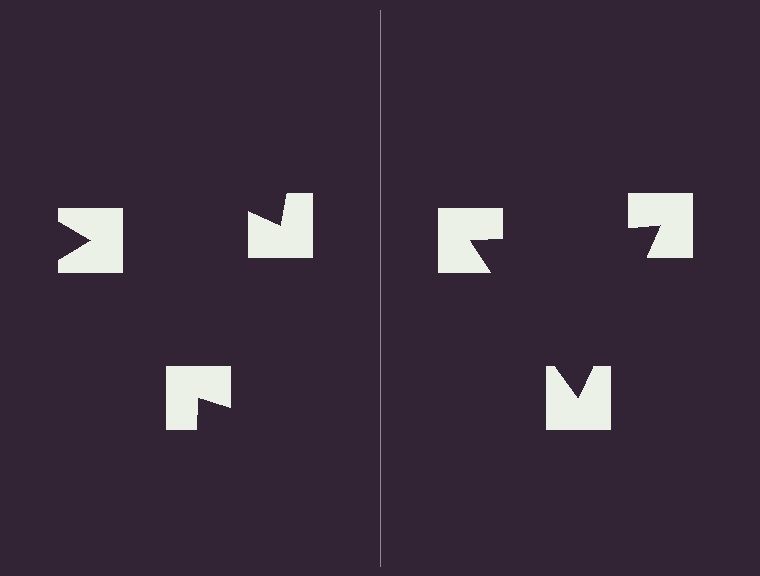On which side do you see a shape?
An illusory triangle appears on the right side. On the left side the wedge cuts are rotated, so no coherent shape forms.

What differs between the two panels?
The notched squares are positioned identically on both sides; only the wedge orientations differ. On the right they align to a triangle; on the left they are misaligned.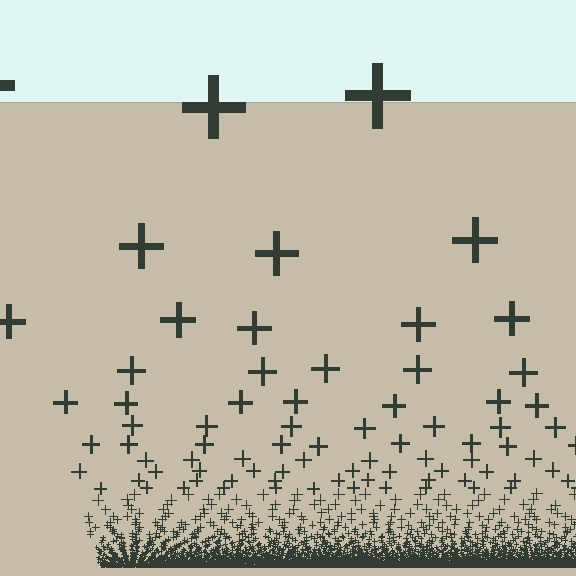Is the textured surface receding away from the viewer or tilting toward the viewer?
The surface appears to tilt toward the viewer. Texture elements get larger and sparser toward the top.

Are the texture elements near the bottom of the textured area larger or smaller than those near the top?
Smaller. The gradient is inverted — elements near the bottom are smaller and denser.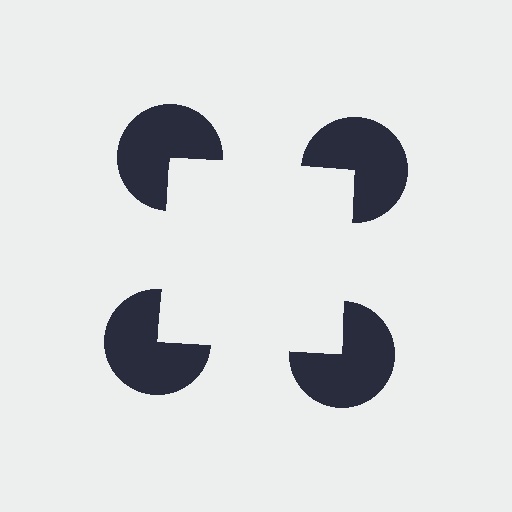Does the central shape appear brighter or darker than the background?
It typically appears slightly brighter than the background, even though no actual brightness change is drawn.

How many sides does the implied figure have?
4 sides.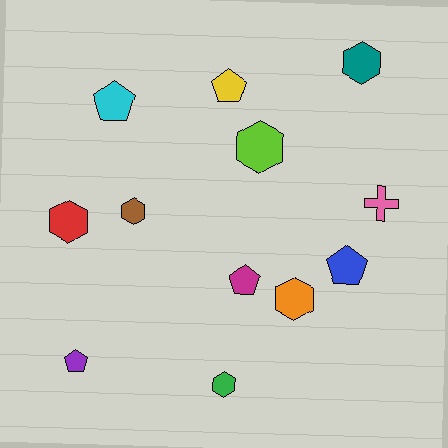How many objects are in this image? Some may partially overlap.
There are 12 objects.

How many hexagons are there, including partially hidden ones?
There are 6 hexagons.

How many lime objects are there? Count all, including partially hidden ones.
There is 1 lime object.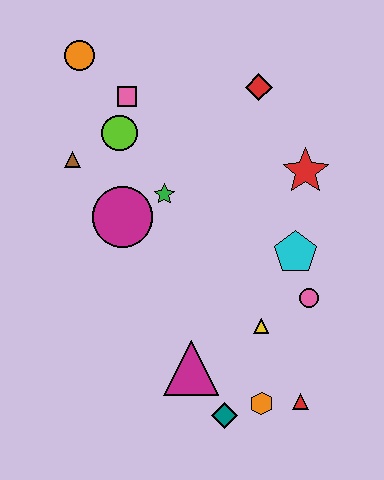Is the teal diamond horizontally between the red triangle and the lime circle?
Yes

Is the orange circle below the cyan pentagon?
No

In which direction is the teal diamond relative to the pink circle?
The teal diamond is below the pink circle.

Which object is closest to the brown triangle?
The lime circle is closest to the brown triangle.